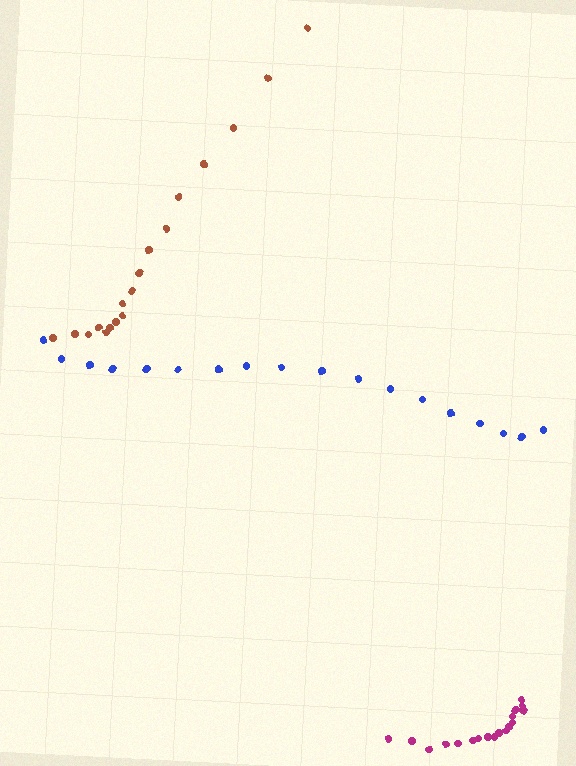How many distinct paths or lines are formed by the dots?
There are 3 distinct paths.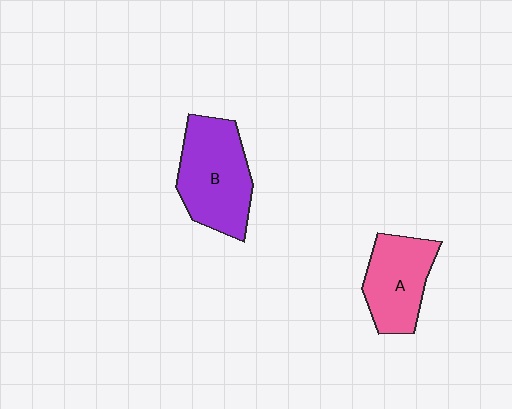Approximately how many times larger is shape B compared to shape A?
Approximately 1.3 times.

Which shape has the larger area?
Shape B (purple).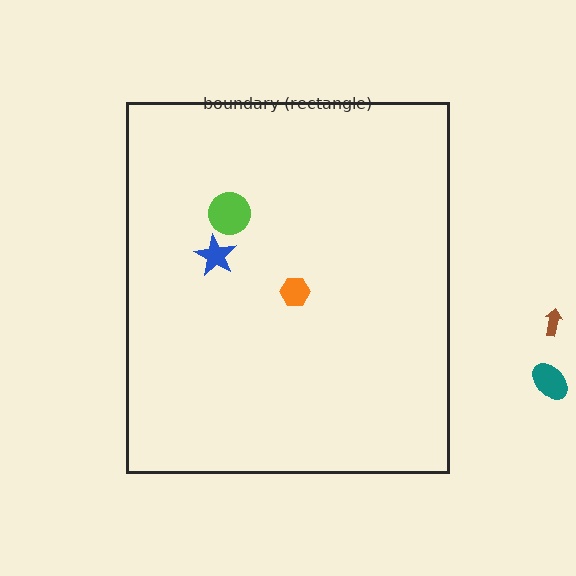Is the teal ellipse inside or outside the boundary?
Outside.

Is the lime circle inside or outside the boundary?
Inside.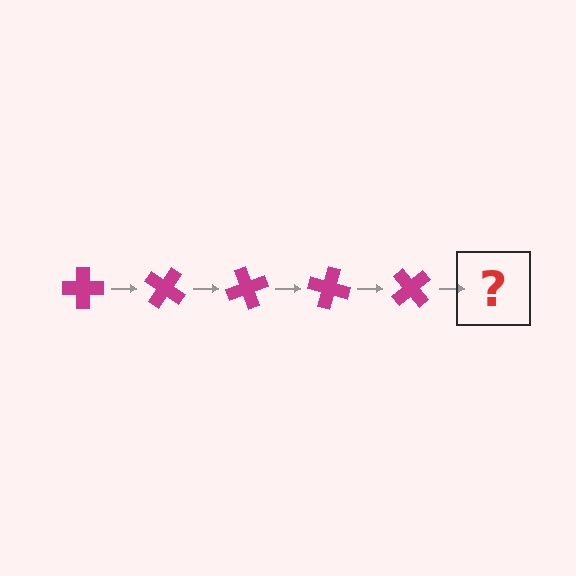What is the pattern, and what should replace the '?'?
The pattern is that the cross rotates 35 degrees each step. The '?' should be a magenta cross rotated 175 degrees.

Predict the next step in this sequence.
The next step is a magenta cross rotated 175 degrees.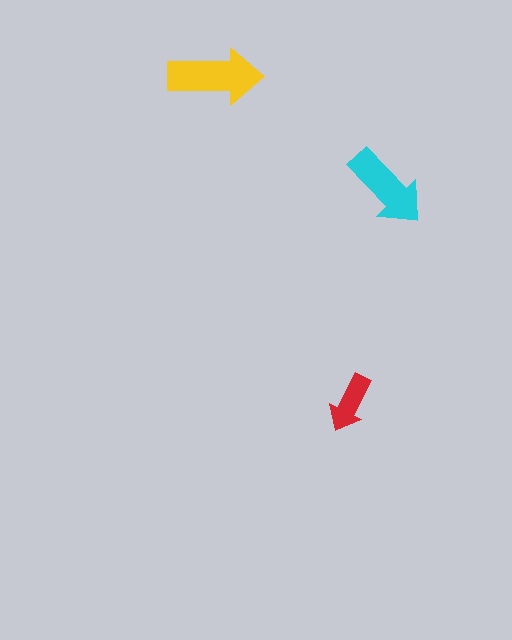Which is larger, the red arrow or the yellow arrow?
The yellow one.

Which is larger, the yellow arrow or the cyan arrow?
The yellow one.